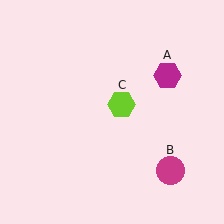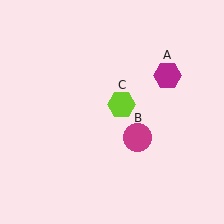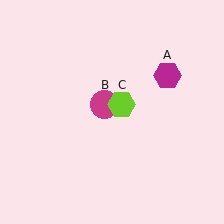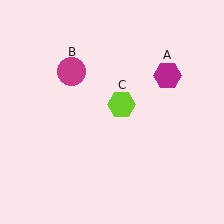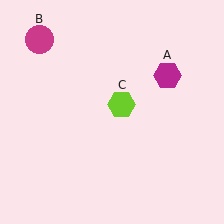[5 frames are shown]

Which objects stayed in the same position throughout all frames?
Magenta hexagon (object A) and lime hexagon (object C) remained stationary.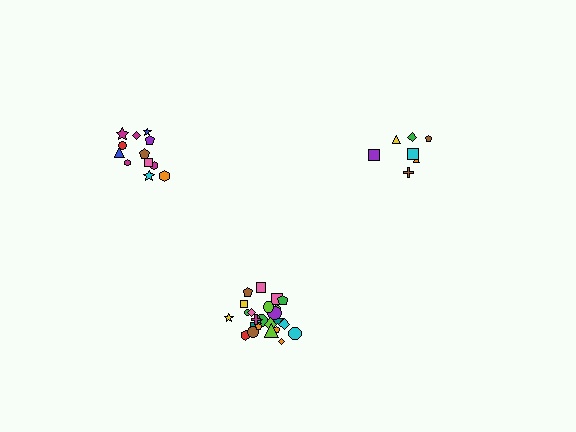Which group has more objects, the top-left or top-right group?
The top-left group.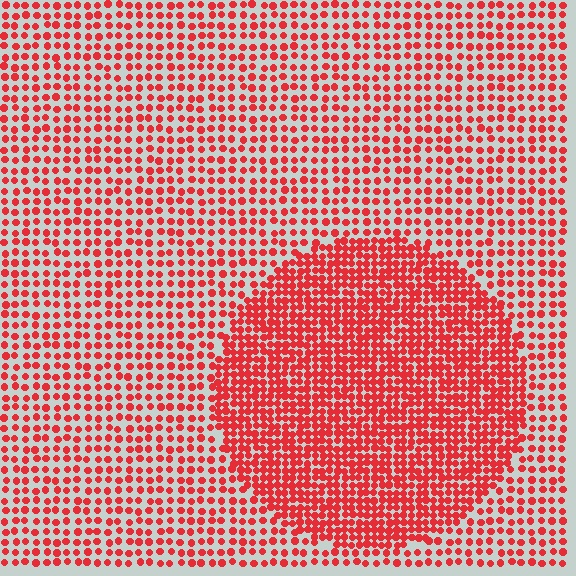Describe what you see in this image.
The image contains small red elements arranged at two different densities. A circle-shaped region is visible where the elements are more densely packed than the surrounding area.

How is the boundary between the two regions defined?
The boundary is defined by a change in element density (approximately 1.9x ratio). All elements are the same color, size, and shape.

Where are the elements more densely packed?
The elements are more densely packed inside the circle boundary.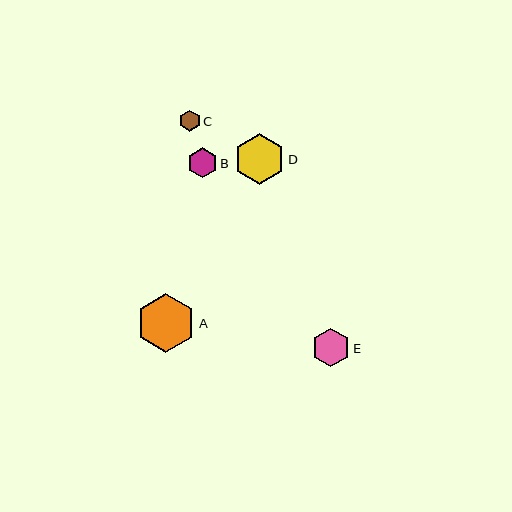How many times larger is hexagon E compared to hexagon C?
Hexagon E is approximately 1.9 times the size of hexagon C.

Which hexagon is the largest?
Hexagon A is the largest with a size of approximately 59 pixels.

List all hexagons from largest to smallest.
From largest to smallest: A, D, E, B, C.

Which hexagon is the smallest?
Hexagon C is the smallest with a size of approximately 21 pixels.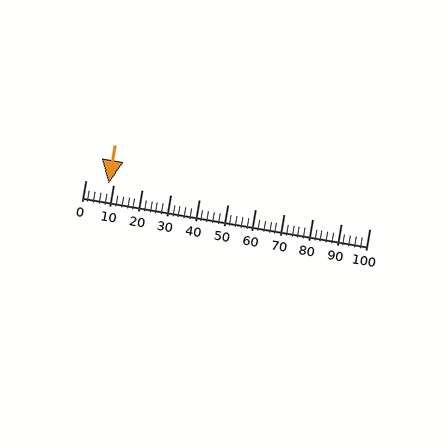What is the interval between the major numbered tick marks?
The major tick marks are spaced 10 units apart.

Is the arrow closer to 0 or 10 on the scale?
The arrow is closer to 10.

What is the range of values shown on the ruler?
The ruler shows values from 0 to 100.